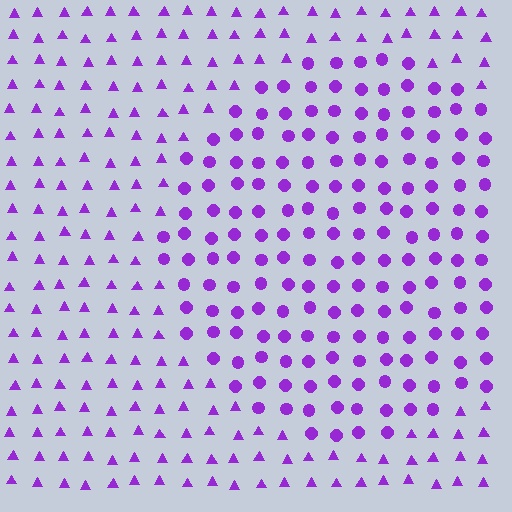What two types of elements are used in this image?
The image uses circles inside the circle region and triangles outside it.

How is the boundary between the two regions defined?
The boundary is defined by a change in element shape: circles inside vs. triangles outside. All elements share the same color and spacing.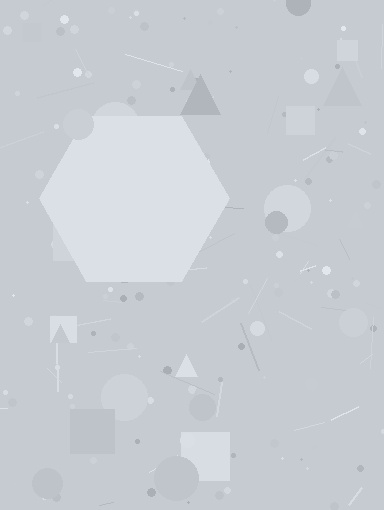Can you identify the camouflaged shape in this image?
The camouflaged shape is a hexagon.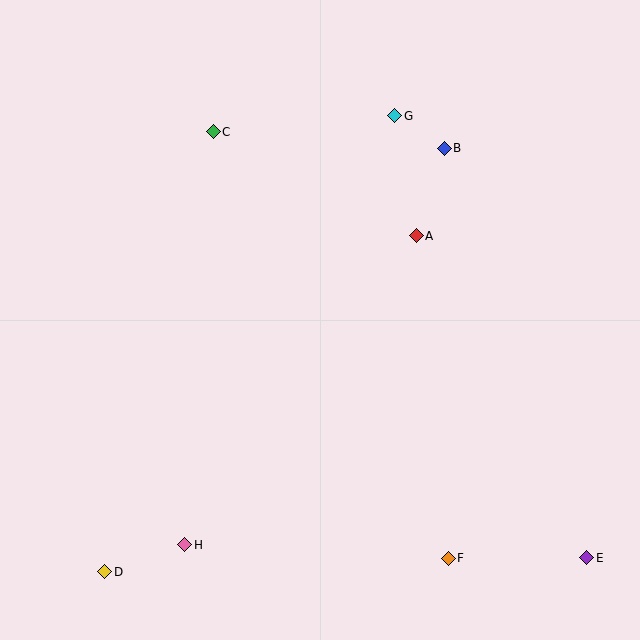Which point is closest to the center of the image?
Point A at (416, 236) is closest to the center.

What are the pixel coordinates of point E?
Point E is at (587, 558).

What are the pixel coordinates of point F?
Point F is at (448, 558).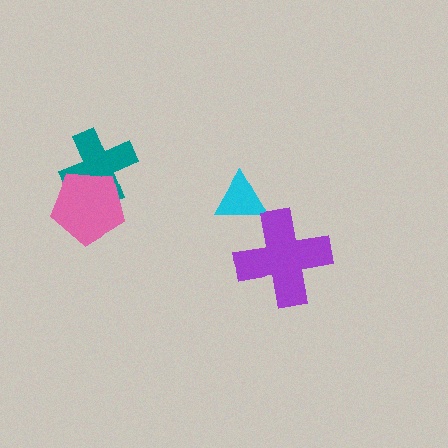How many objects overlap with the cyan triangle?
0 objects overlap with the cyan triangle.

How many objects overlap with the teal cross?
1 object overlaps with the teal cross.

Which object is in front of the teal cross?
The pink pentagon is in front of the teal cross.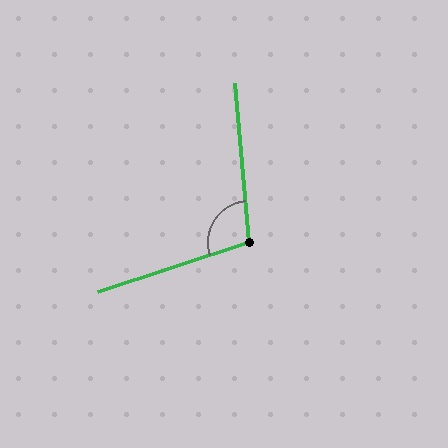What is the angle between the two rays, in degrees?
Approximately 103 degrees.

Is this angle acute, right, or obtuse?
It is obtuse.